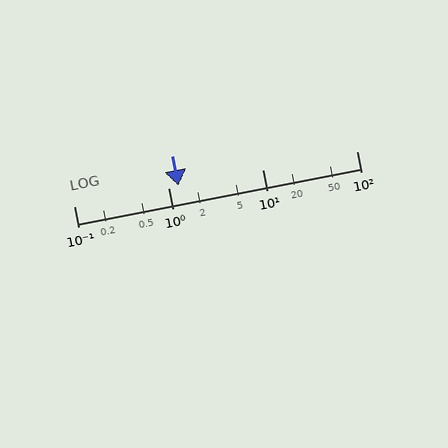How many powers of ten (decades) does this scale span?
The scale spans 3 decades, from 0.1 to 100.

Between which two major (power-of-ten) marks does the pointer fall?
The pointer is between 1 and 10.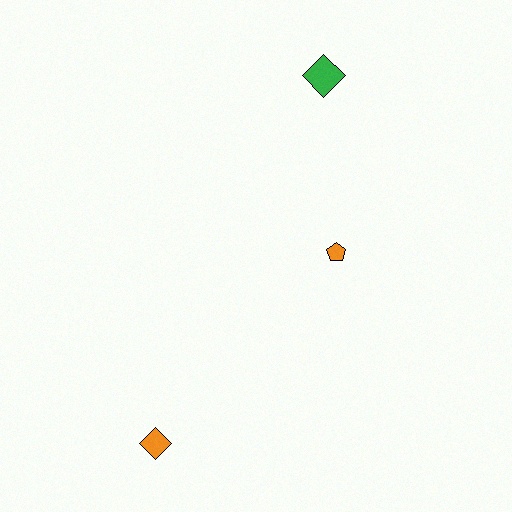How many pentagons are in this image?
There is 1 pentagon.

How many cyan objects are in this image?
There are no cyan objects.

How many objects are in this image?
There are 3 objects.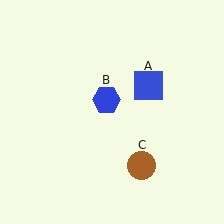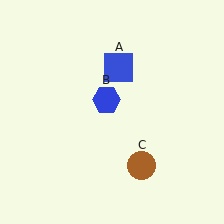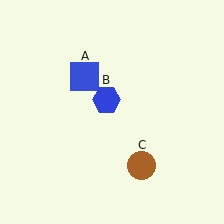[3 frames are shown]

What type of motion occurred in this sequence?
The blue square (object A) rotated counterclockwise around the center of the scene.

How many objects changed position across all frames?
1 object changed position: blue square (object A).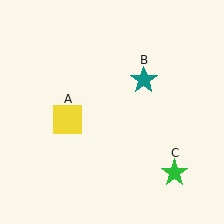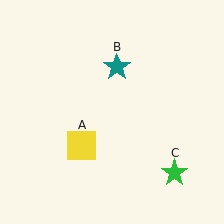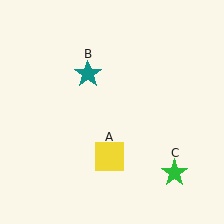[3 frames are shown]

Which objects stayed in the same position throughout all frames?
Green star (object C) remained stationary.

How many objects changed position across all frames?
2 objects changed position: yellow square (object A), teal star (object B).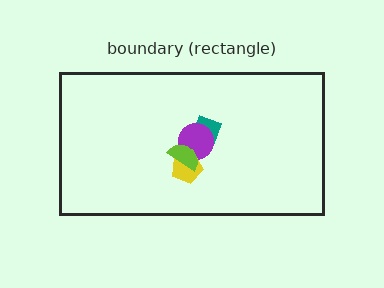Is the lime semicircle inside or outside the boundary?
Inside.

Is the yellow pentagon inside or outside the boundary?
Inside.